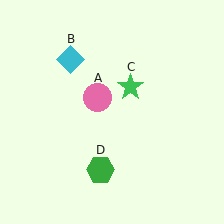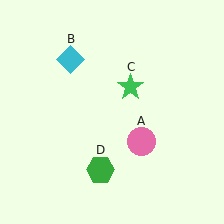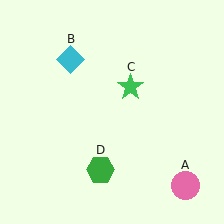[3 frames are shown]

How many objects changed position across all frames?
1 object changed position: pink circle (object A).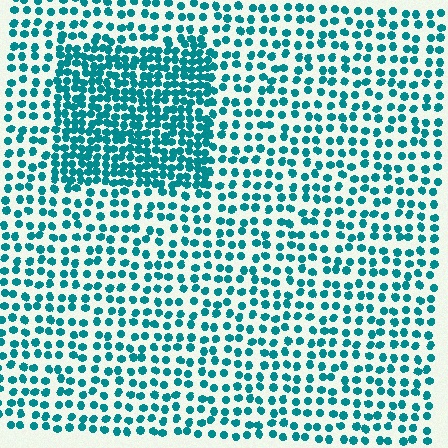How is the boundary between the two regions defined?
The boundary is defined by a change in element density (approximately 2.1x ratio). All elements are the same color, size, and shape.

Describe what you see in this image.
The image contains small teal elements arranged at two different densities. A rectangle-shaped region is visible where the elements are more densely packed than the surrounding area.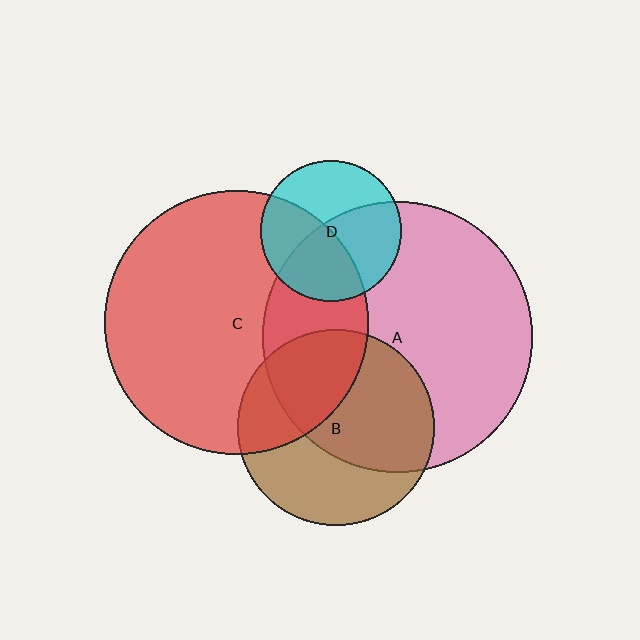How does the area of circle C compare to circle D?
Approximately 3.5 times.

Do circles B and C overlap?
Yes.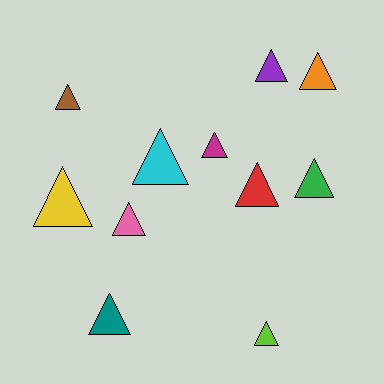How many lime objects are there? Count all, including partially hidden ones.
There is 1 lime object.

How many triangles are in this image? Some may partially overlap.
There are 11 triangles.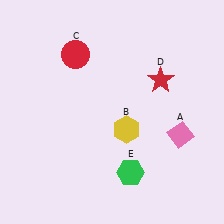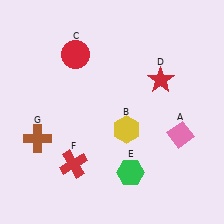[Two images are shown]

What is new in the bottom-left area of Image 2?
A brown cross (G) was added in the bottom-left area of Image 2.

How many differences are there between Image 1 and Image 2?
There are 2 differences between the two images.